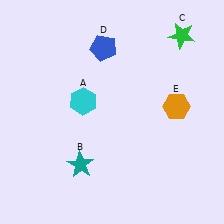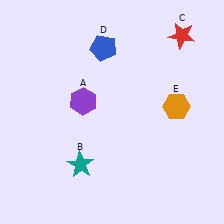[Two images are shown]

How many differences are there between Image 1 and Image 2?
There are 2 differences between the two images.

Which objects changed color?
A changed from cyan to purple. C changed from green to red.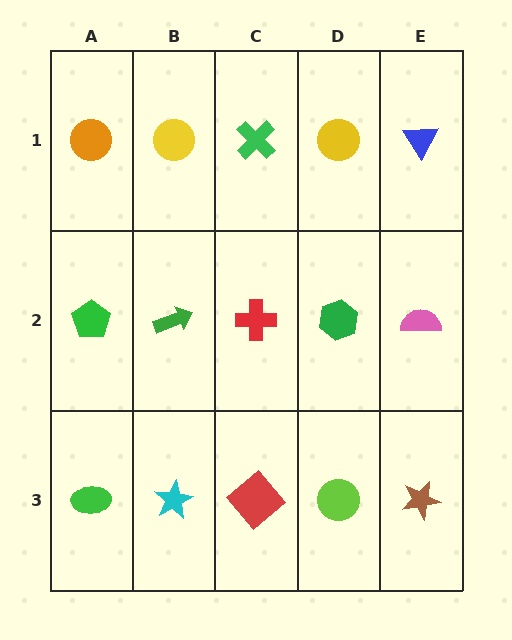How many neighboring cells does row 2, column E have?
3.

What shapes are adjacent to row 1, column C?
A red cross (row 2, column C), a yellow circle (row 1, column B), a yellow circle (row 1, column D).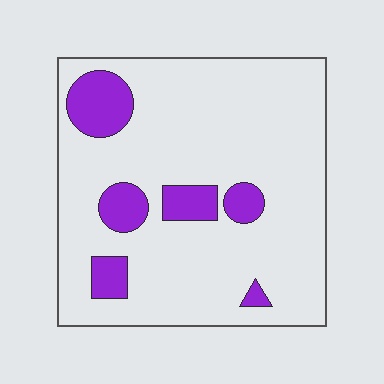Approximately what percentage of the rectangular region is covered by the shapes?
Approximately 15%.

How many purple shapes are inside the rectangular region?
6.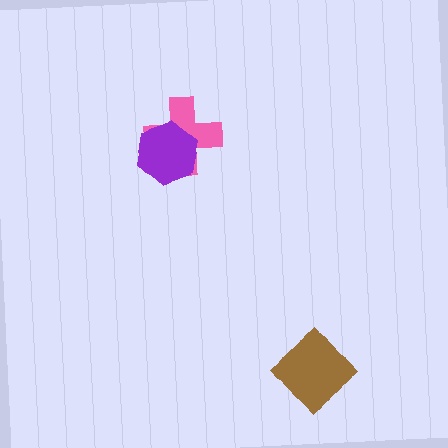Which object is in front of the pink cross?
The purple hexagon is in front of the pink cross.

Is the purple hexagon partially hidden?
No, no other shape covers it.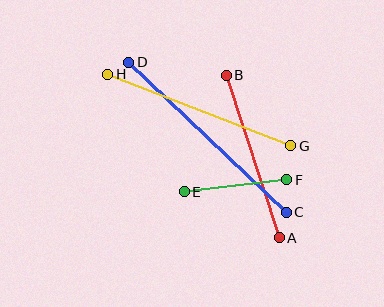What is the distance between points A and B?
The distance is approximately 171 pixels.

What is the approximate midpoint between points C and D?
The midpoint is at approximately (208, 137) pixels.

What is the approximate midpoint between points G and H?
The midpoint is at approximately (199, 110) pixels.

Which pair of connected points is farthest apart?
Points C and D are farthest apart.